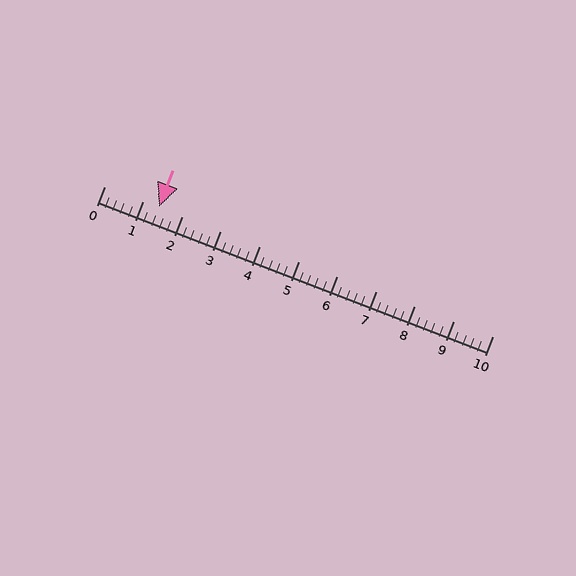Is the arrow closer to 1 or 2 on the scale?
The arrow is closer to 1.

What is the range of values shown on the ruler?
The ruler shows values from 0 to 10.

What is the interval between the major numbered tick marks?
The major tick marks are spaced 1 units apart.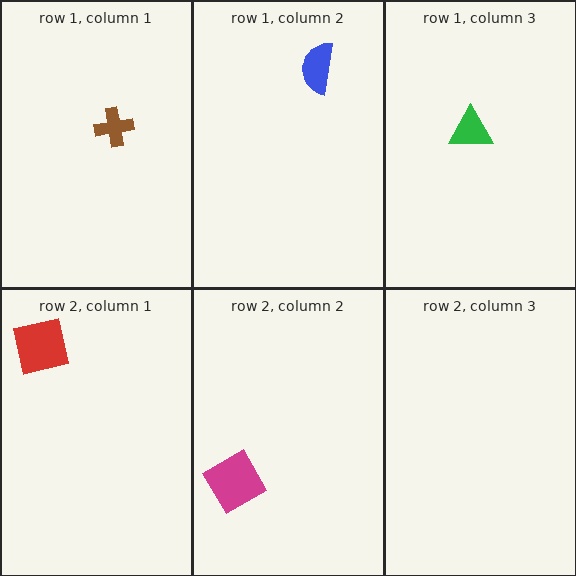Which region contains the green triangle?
The row 1, column 3 region.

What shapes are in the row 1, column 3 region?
The green triangle.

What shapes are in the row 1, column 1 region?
The brown cross.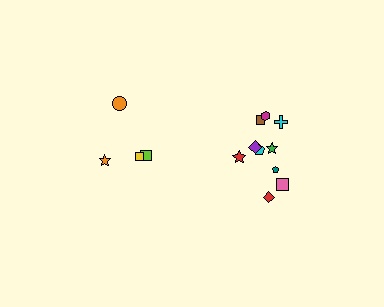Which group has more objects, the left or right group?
The right group.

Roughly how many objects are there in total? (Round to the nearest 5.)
Roughly 15 objects in total.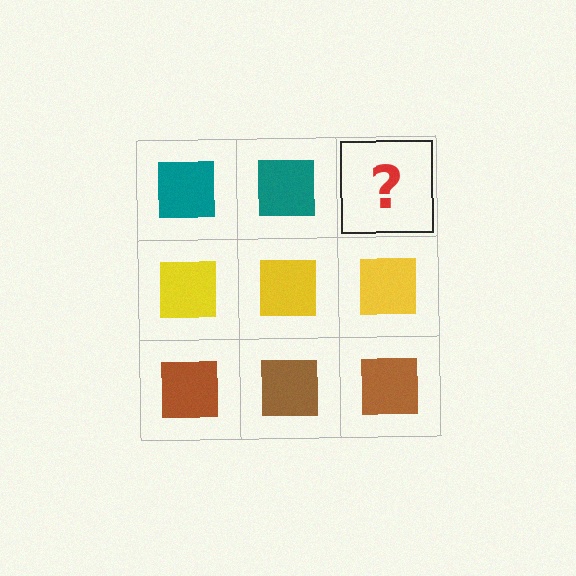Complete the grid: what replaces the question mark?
The question mark should be replaced with a teal square.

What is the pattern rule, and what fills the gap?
The rule is that each row has a consistent color. The gap should be filled with a teal square.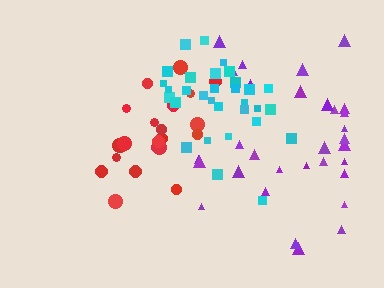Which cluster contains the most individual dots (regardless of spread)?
Purple (31).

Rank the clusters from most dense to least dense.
cyan, red, purple.